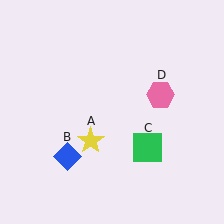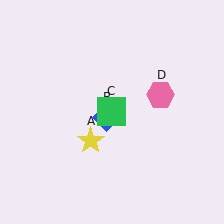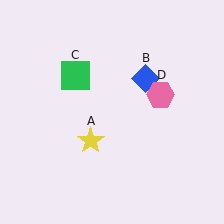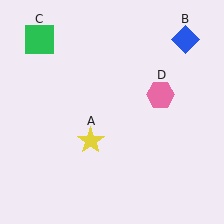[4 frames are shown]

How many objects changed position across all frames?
2 objects changed position: blue diamond (object B), green square (object C).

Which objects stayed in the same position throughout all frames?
Yellow star (object A) and pink hexagon (object D) remained stationary.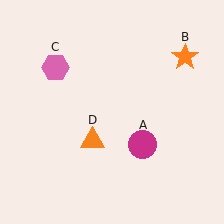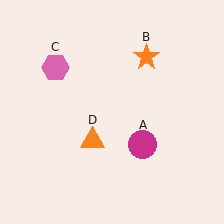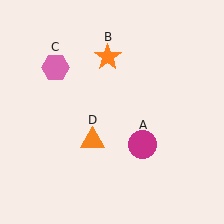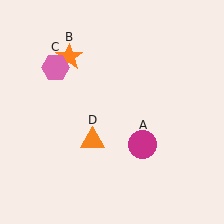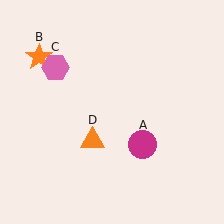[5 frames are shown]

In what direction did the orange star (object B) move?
The orange star (object B) moved left.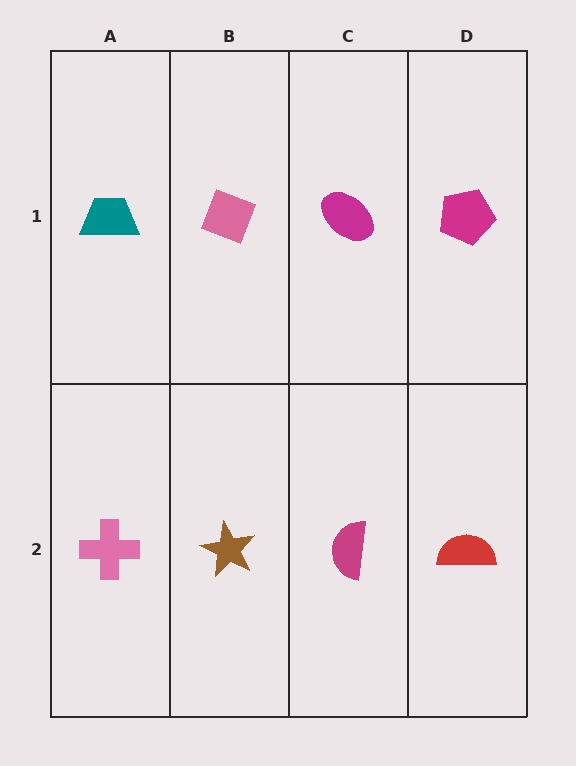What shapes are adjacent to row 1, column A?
A pink cross (row 2, column A), a pink diamond (row 1, column B).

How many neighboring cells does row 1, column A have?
2.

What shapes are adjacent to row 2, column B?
A pink diamond (row 1, column B), a pink cross (row 2, column A), a magenta semicircle (row 2, column C).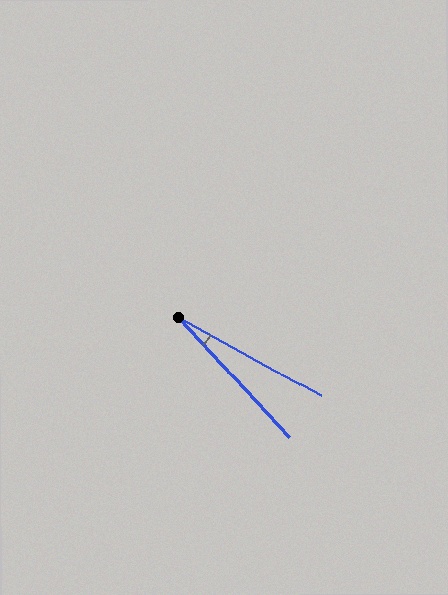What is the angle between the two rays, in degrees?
Approximately 19 degrees.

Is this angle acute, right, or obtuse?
It is acute.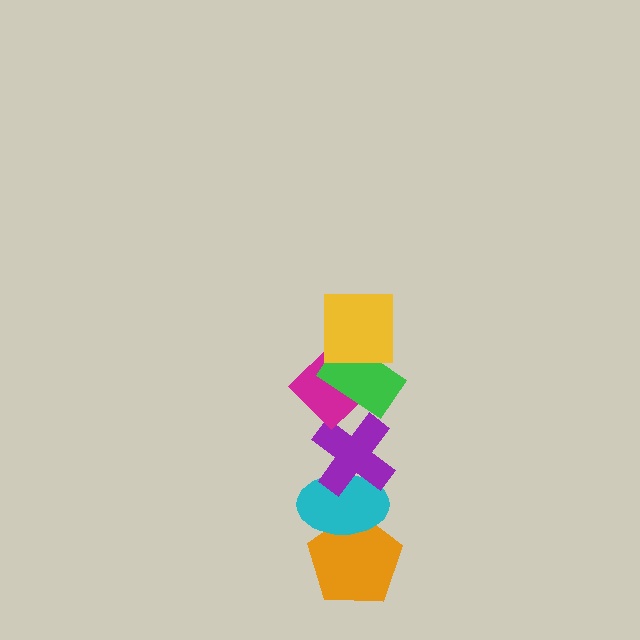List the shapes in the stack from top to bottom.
From top to bottom: the yellow square, the green rectangle, the magenta diamond, the purple cross, the cyan ellipse, the orange pentagon.